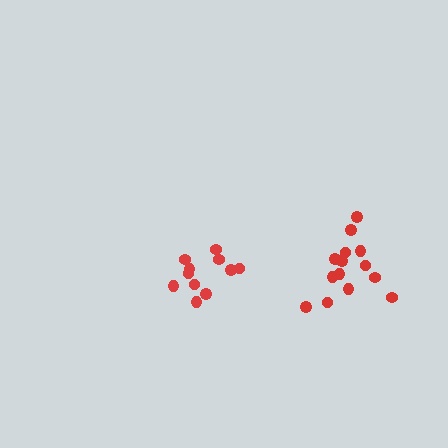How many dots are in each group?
Group 1: 14 dots, Group 2: 11 dots (25 total).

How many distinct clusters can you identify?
There are 2 distinct clusters.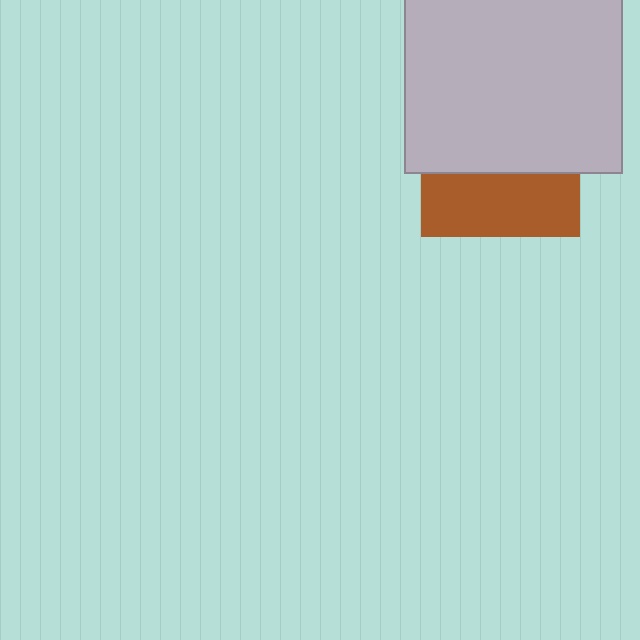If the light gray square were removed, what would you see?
You would see the complete brown square.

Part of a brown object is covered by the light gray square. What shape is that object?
It is a square.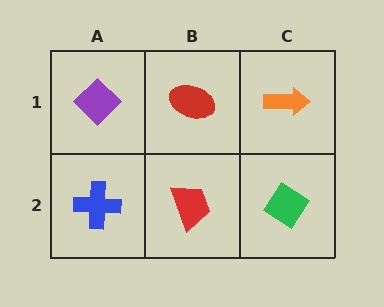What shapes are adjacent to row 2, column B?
A red ellipse (row 1, column B), a blue cross (row 2, column A), a green diamond (row 2, column C).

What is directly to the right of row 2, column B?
A green diamond.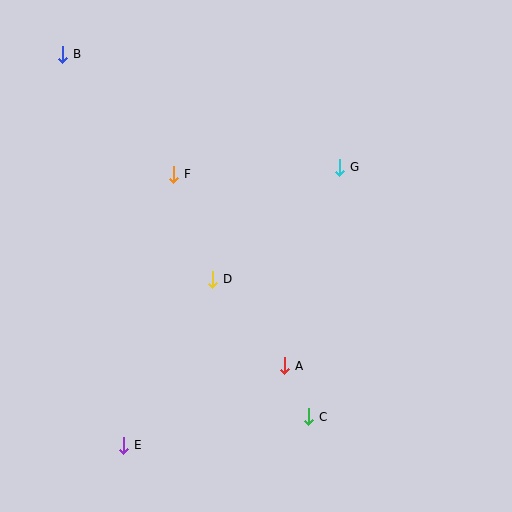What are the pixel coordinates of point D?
Point D is at (213, 279).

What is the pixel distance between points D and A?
The distance between D and A is 113 pixels.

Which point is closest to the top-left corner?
Point B is closest to the top-left corner.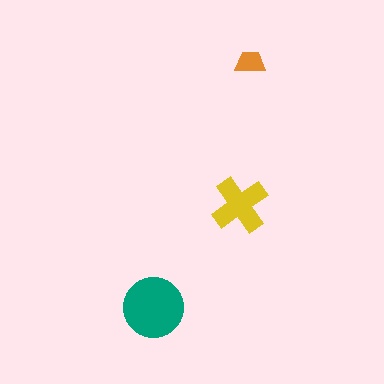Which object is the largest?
The teal circle.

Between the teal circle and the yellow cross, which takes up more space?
The teal circle.